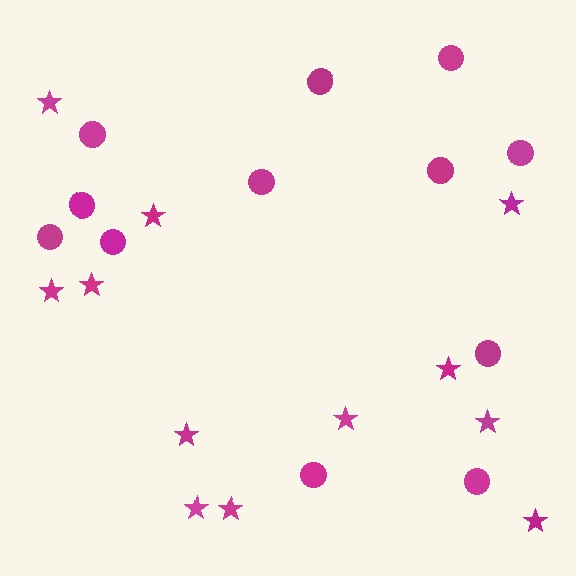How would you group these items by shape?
There are 2 groups: one group of circles (12) and one group of stars (12).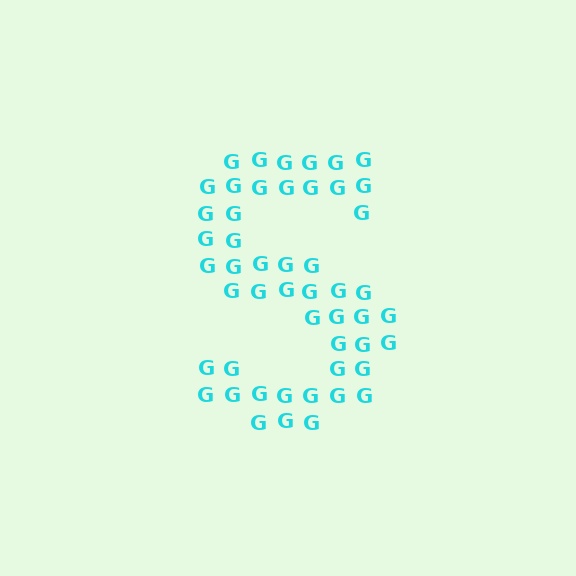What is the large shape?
The large shape is the letter S.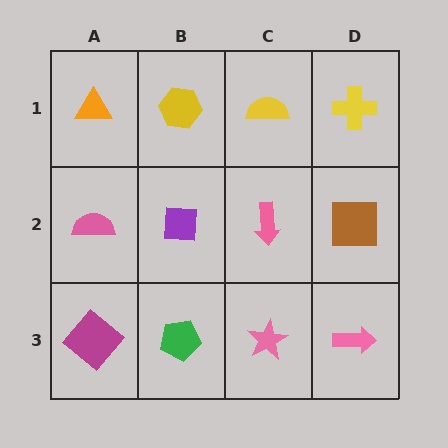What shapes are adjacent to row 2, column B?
A yellow hexagon (row 1, column B), a green pentagon (row 3, column B), a pink semicircle (row 2, column A), a pink arrow (row 2, column C).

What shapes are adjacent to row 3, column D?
A brown square (row 2, column D), a pink star (row 3, column C).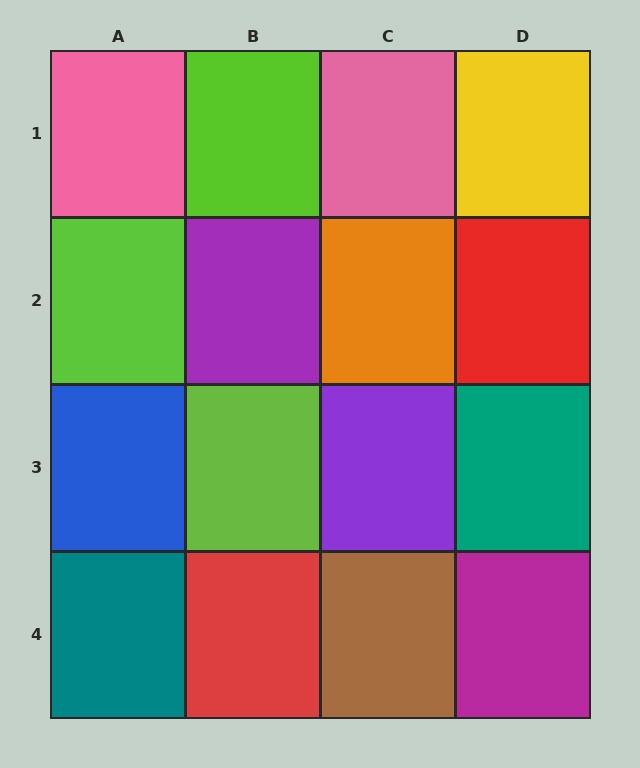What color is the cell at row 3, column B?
Lime.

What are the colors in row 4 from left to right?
Teal, red, brown, magenta.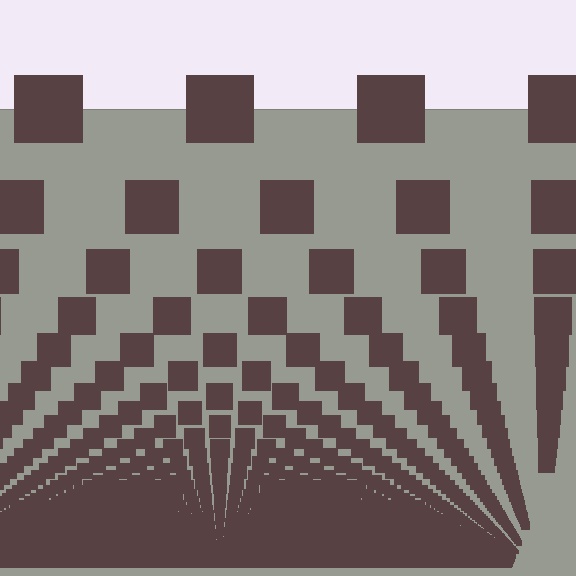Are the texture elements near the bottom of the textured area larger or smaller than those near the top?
Smaller. The gradient is inverted — elements near the bottom are smaller and denser.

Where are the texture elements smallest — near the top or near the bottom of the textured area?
Near the bottom.